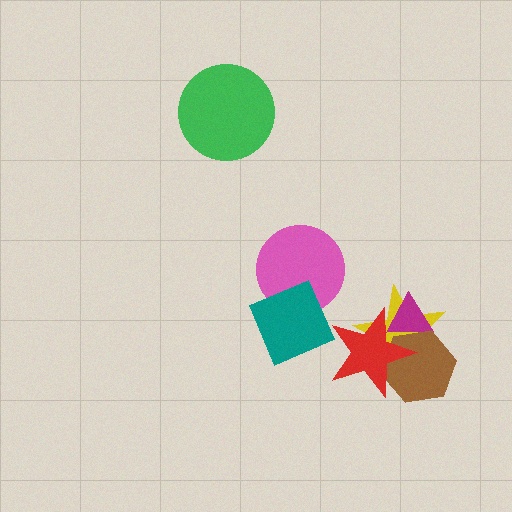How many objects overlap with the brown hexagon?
3 objects overlap with the brown hexagon.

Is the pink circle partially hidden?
Yes, it is partially covered by another shape.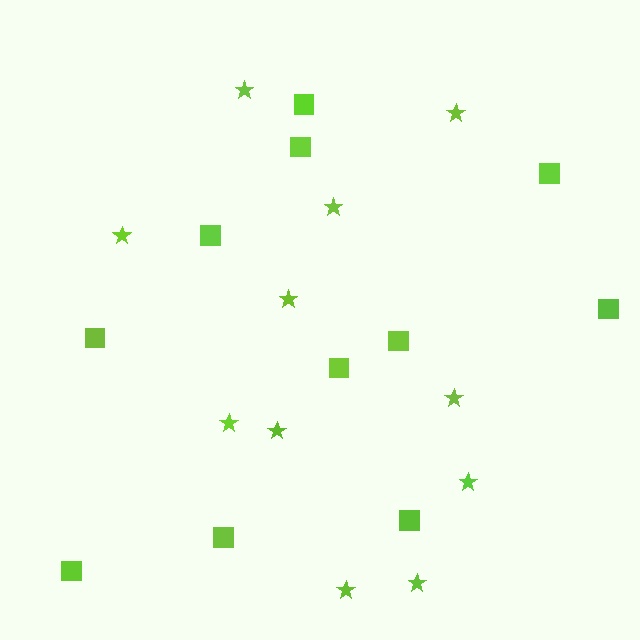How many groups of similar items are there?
There are 2 groups: one group of stars (11) and one group of squares (11).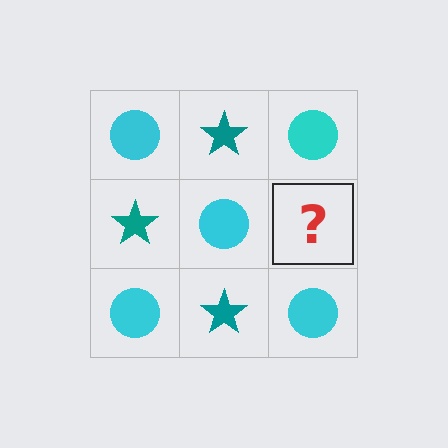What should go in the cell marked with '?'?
The missing cell should contain a teal star.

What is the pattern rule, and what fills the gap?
The rule is that it alternates cyan circle and teal star in a checkerboard pattern. The gap should be filled with a teal star.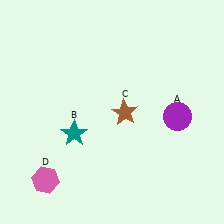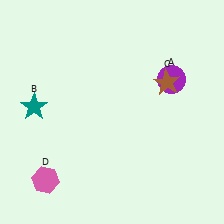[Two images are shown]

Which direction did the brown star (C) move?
The brown star (C) moved right.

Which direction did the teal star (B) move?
The teal star (B) moved left.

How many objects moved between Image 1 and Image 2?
3 objects moved between the two images.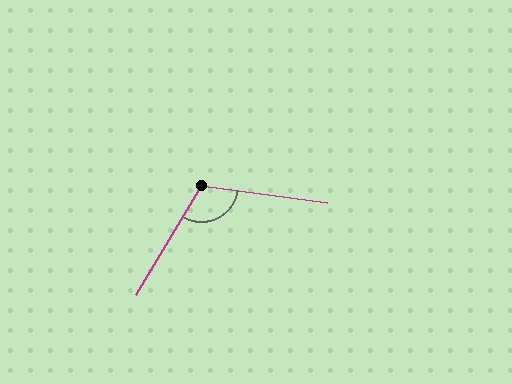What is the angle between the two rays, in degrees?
Approximately 114 degrees.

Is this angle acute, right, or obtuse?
It is obtuse.